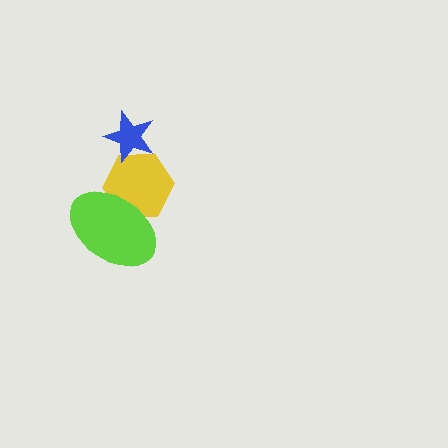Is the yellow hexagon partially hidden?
Yes, it is partially covered by another shape.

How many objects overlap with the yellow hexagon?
2 objects overlap with the yellow hexagon.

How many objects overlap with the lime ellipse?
1 object overlaps with the lime ellipse.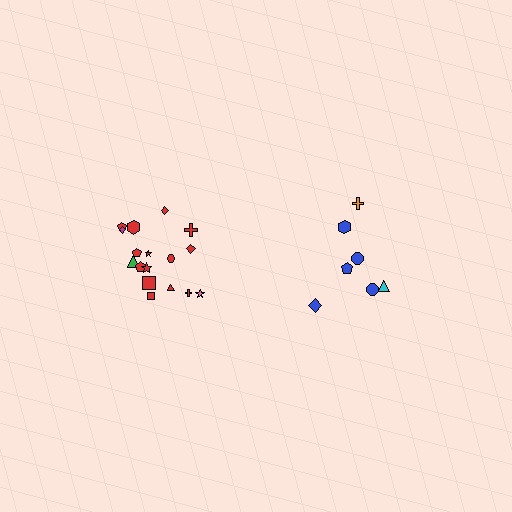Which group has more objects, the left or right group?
The left group.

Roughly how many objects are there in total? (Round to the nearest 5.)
Roughly 25 objects in total.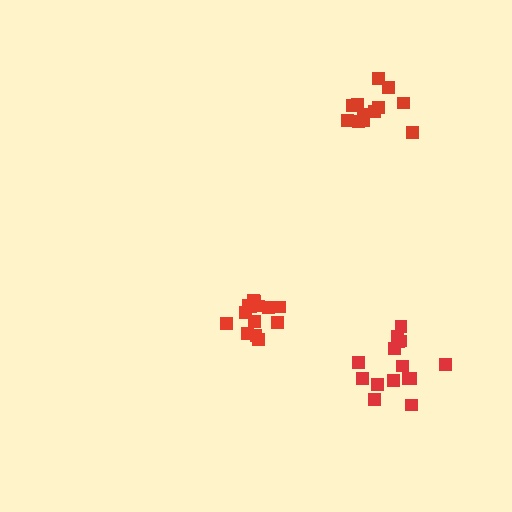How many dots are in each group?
Group 1: 12 dots, Group 2: 14 dots, Group 3: 15 dots (41 total).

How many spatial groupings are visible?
There are 3 spatial groupings.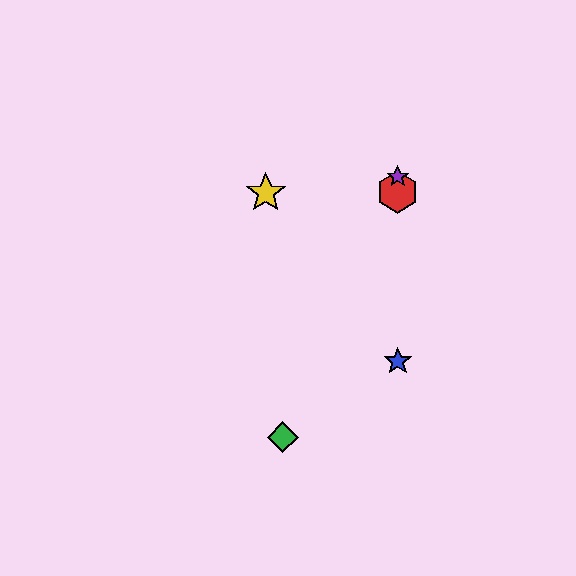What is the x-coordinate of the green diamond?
The green diamond is at x≈283.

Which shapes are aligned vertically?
The red hexagon, the blue star, the purple star are aligned vertically.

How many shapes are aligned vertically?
3 shapes (the red hexagon, the blue star, the purple star) are aligned vertically.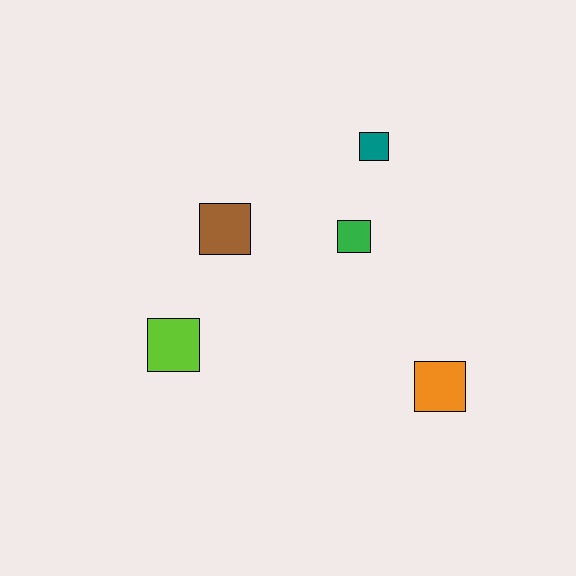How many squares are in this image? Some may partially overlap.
There are 5 squares.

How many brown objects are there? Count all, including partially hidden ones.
There is 1 brown object.